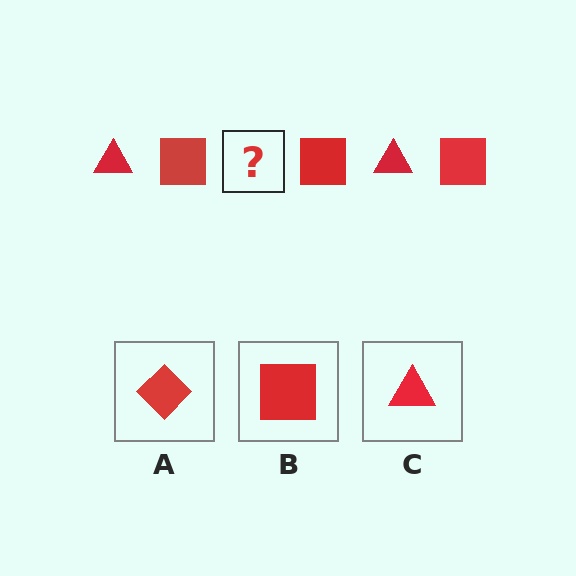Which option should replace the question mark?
Option C.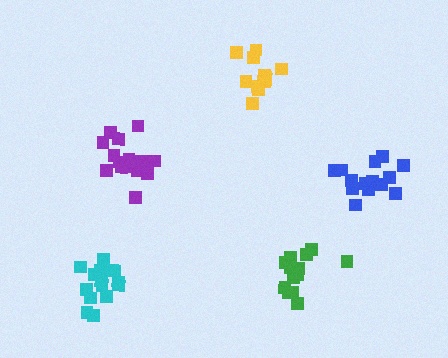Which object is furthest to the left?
The cyan cluster is leftmost.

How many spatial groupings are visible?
There are 5 spatial groupings.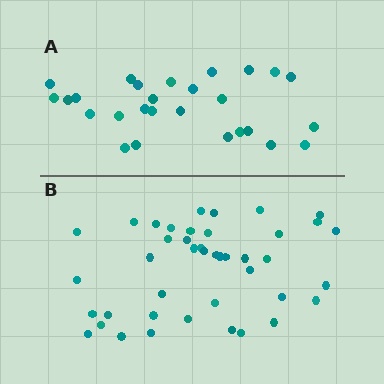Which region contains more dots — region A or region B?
Region B (the bottom region) has more dots.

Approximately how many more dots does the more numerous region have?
Region B has approximately 15 more dots than region A.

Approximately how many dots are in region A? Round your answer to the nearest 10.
About 30 dots. (The exact count is 27, which rounds to 30.)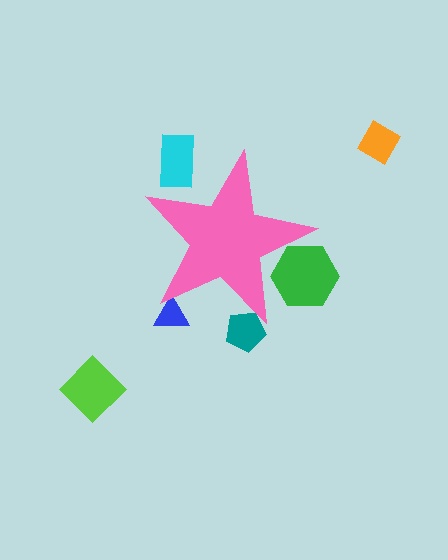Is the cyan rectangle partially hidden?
Yes, the cyan rectangle is partially hidden behind the pink star.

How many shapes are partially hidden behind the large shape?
4 shapes are partially hidden.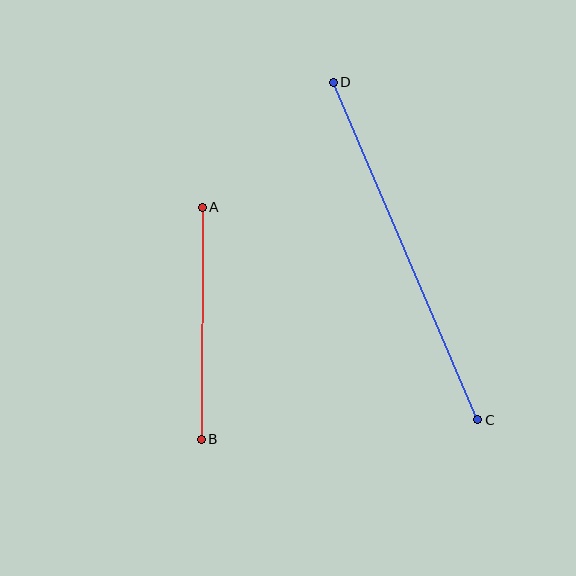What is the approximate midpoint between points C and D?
The midpoint is at approximately (406, 251) pixels.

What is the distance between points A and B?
The distance is approximately 232 pixels.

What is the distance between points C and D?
The distance is approximately 367 pixels.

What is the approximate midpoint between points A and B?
The midpoint is at approximately (202, 323) pixels.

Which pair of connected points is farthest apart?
Points C and D are farthest apart.